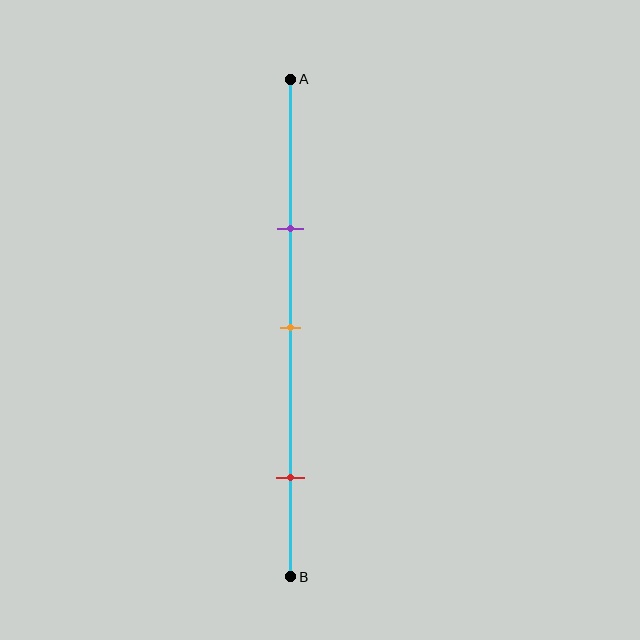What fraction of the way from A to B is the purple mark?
The purple mark is approximately 30% (0.3) of the way from A to B.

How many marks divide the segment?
There are 3 marks dividing the segment.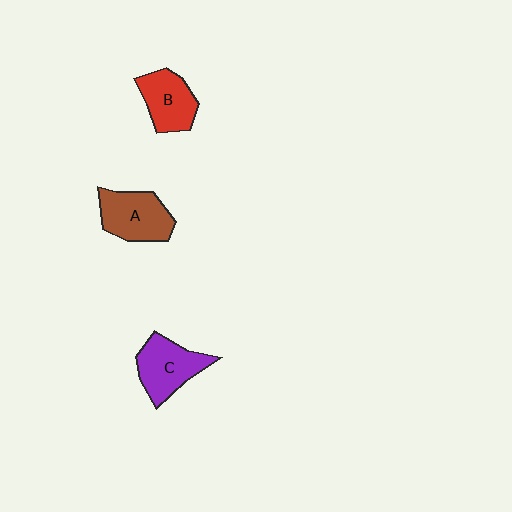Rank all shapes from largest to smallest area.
From largest to smallest: A (brown), C (purple), B (red).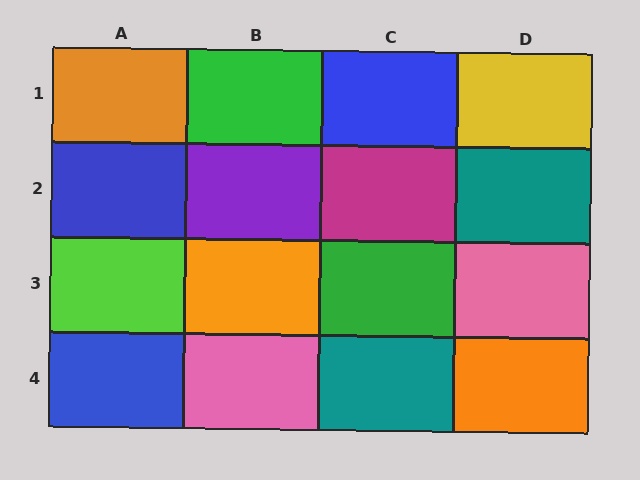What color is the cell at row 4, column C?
Teal.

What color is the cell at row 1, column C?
Blue.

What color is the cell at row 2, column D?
Teal.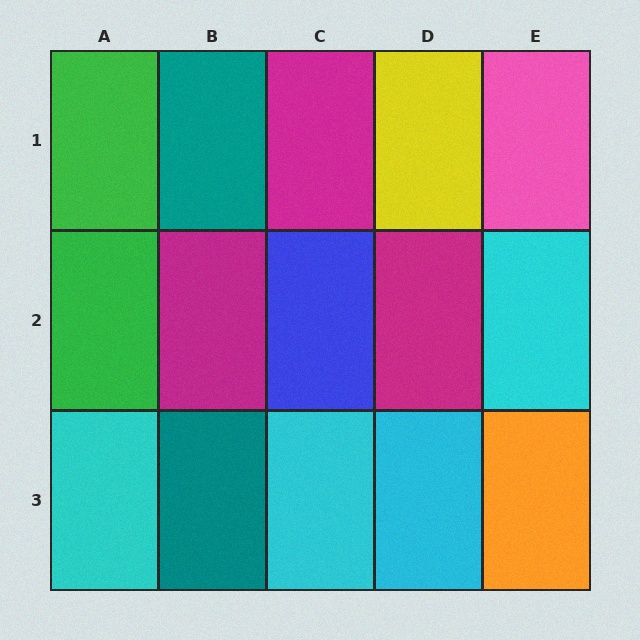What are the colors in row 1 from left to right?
Green, teal, magenta, yellow, pink.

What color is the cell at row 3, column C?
Cyan.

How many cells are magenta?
3 cells are magenta.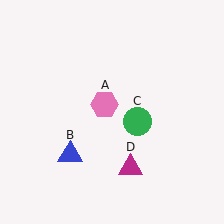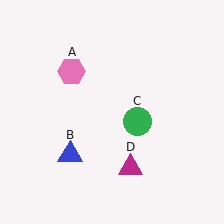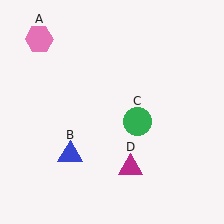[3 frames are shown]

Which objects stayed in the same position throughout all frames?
Blue triangle (object B) and green circle (object C) and magenta triangle (object D) remained stationary.